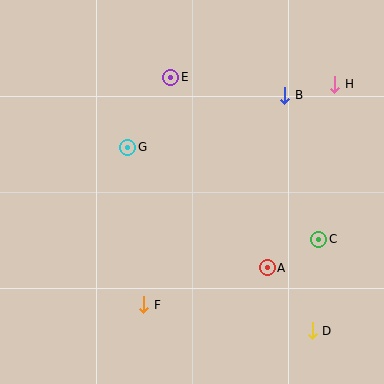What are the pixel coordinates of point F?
Point F is at (144, 305).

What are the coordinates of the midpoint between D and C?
The midpoint between D and C is at (315, 285).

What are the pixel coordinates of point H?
Point H is at (335, 84).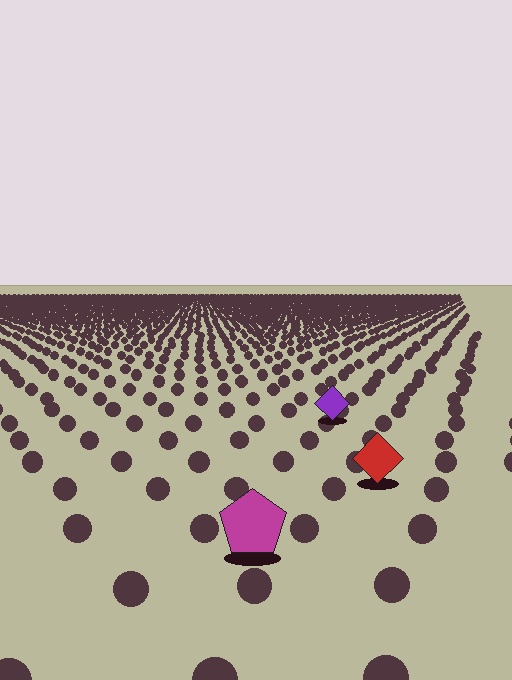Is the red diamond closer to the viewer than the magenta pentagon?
No. The magenta pentagon is closer — you can tell from the texture gradient: the ground texture is coarser near it.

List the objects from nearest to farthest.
From nearest to farthest: the magenta pentagon, the red diamond, the purple diamond.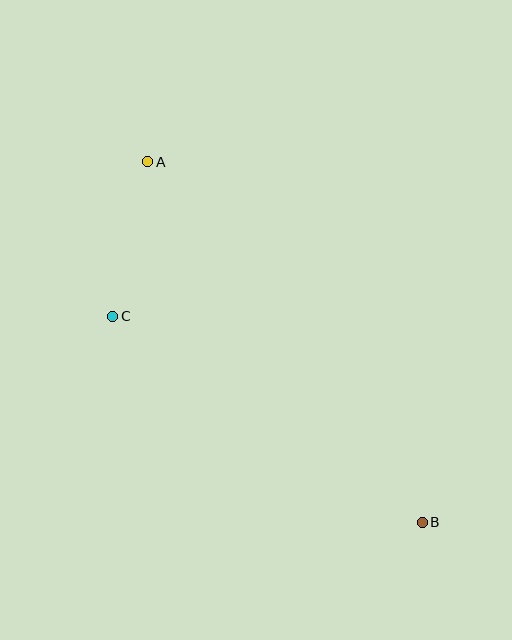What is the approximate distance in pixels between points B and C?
The distance between B and C is approximately 371 pixels.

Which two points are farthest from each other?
Points A and B are farthest from each other.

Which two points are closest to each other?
Points A and C are closest to each other.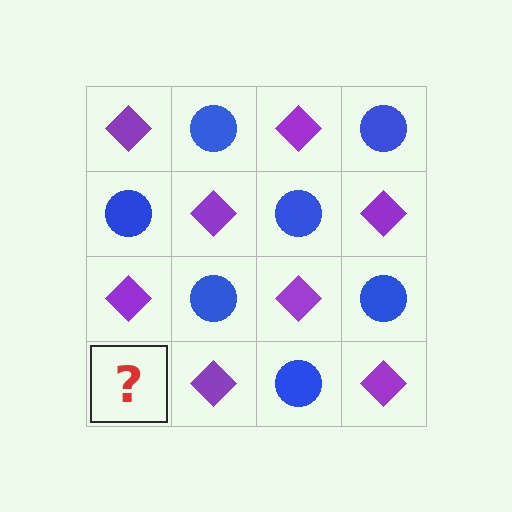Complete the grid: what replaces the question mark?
The question mark should be replaced with a blue circle.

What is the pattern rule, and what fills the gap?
The rule is that it alternates purple diamond and blue circle in a checkerboard pattern. The gap should be filled with a blue circle.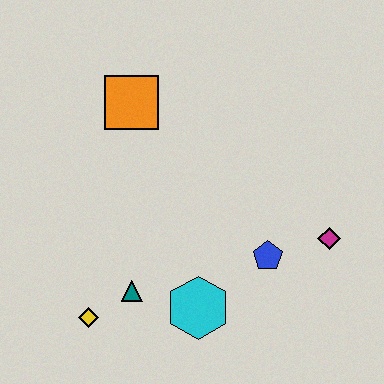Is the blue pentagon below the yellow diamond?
No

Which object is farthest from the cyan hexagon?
The orange square is farthest from the cyan hexagon.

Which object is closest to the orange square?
The teal triangle is closest to the orange square.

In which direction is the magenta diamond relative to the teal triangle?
The magenta diamond is to the right of the teal triangle.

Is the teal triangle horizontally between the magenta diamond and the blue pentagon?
No